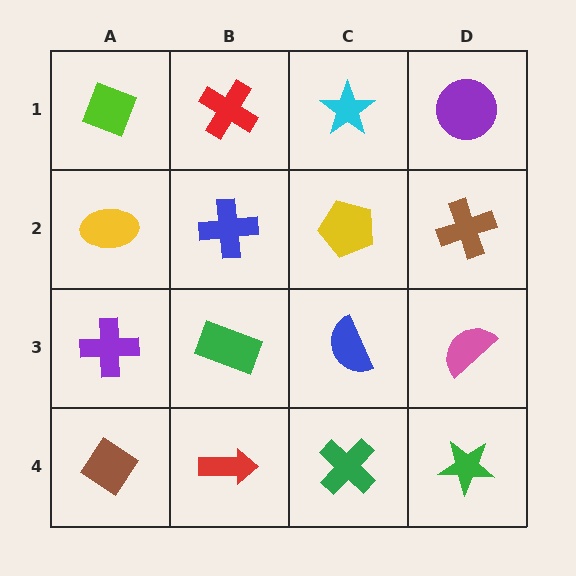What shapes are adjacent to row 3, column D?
A brown cross (row 2, column D), a green star (row 4, column D), a blue semicircle (row 3, column C).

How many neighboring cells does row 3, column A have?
3.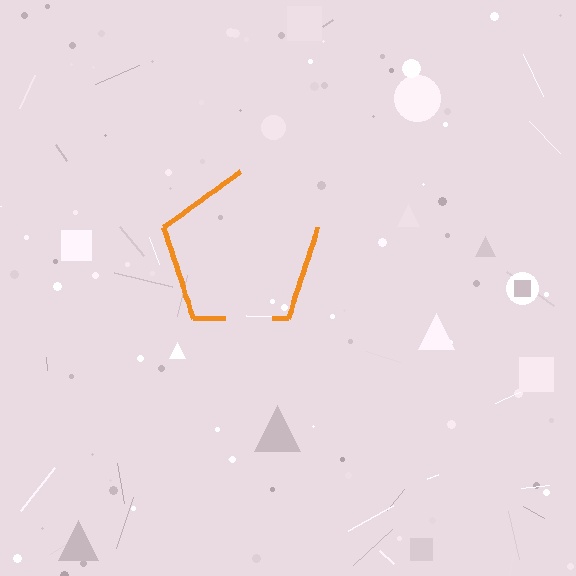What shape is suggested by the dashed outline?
The dashed outline suggests a pentagon.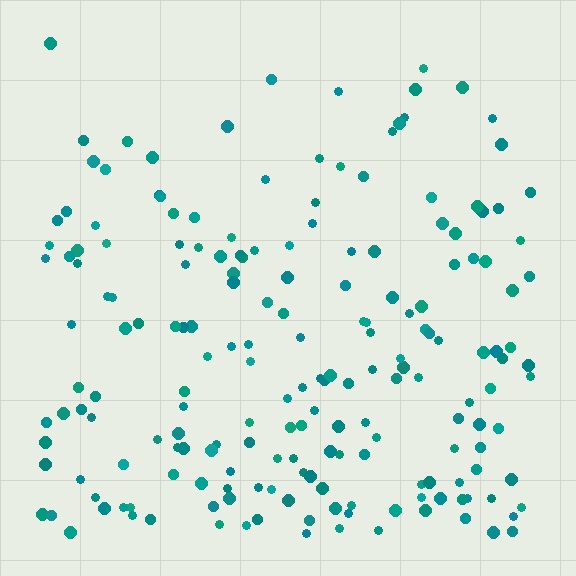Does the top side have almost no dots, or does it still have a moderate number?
Still a moderate number, just noticeably fewer than the bottom.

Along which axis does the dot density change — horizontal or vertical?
Vertical.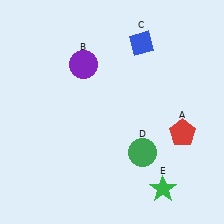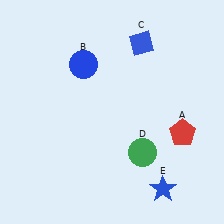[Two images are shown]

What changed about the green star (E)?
In Image 1, E is green. In Image 2, it changed to blue.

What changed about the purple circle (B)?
In Image 1, B is purple. In Image 2, it changed to blue.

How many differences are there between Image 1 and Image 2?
There are 2 differences between the two images.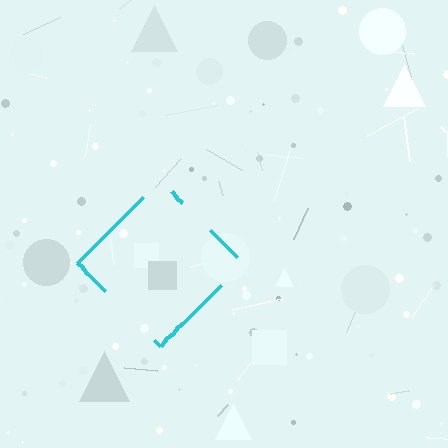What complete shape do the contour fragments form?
The contour fragments form a diamond.